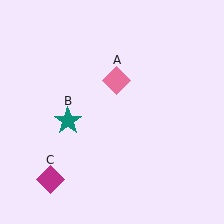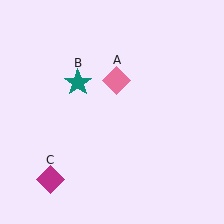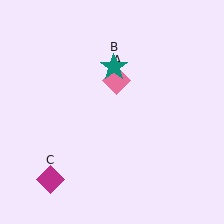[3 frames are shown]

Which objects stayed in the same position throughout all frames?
Pink diamond (object A) and magenta diamond (object C) remained stationary.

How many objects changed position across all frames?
1 object changed position: teal star (object B).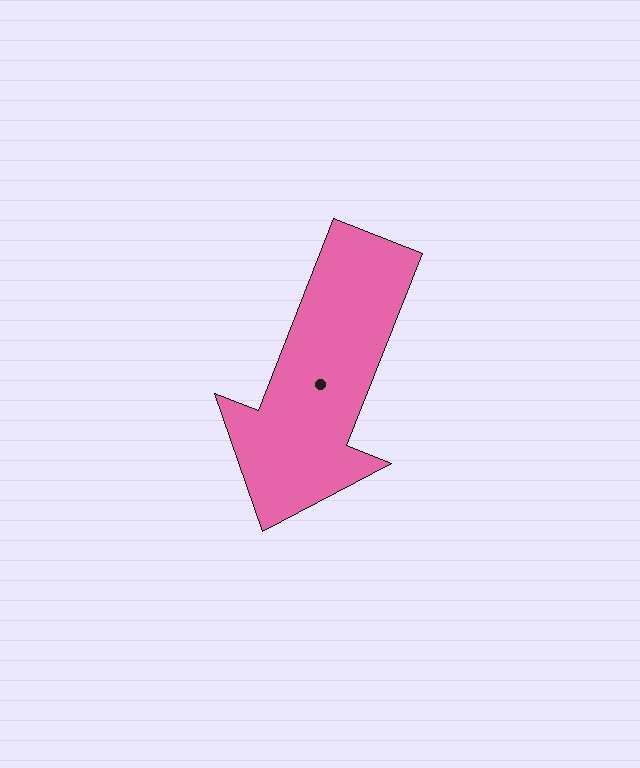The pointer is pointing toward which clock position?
Roughly 7 o'clock.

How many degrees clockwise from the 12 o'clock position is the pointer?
Approximately 201 degrees.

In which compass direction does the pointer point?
South.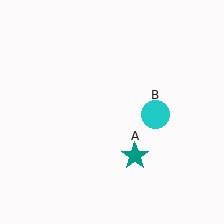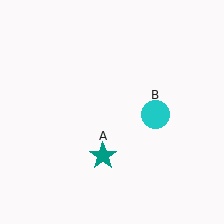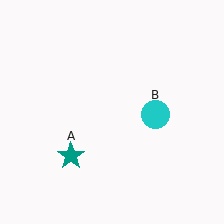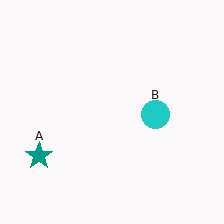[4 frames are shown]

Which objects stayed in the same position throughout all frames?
Cyan circle (object B) remained stationary.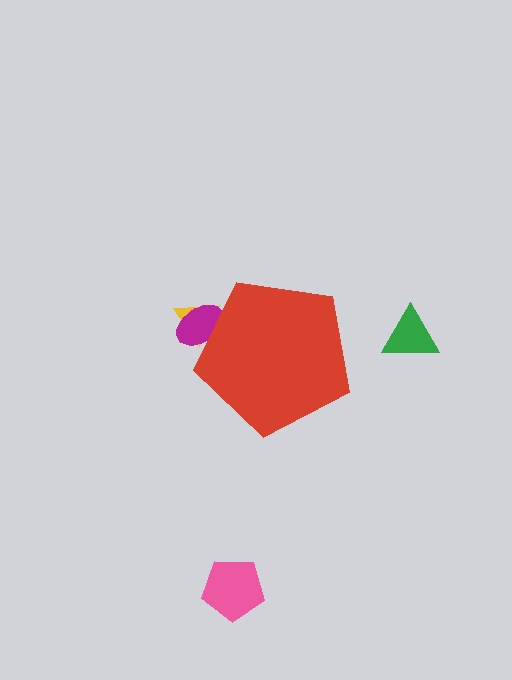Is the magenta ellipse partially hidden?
Yes, the magenta ellipse is partially hidden behind the red pentagon.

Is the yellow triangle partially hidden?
Yes, the yellow triangle is partially hidden behind the red pentagon.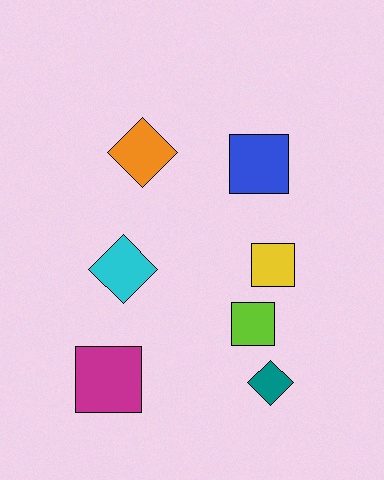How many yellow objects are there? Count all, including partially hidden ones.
There is 1 yellow object.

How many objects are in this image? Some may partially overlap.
There are 7 objects.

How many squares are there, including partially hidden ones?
There are 4 squares.